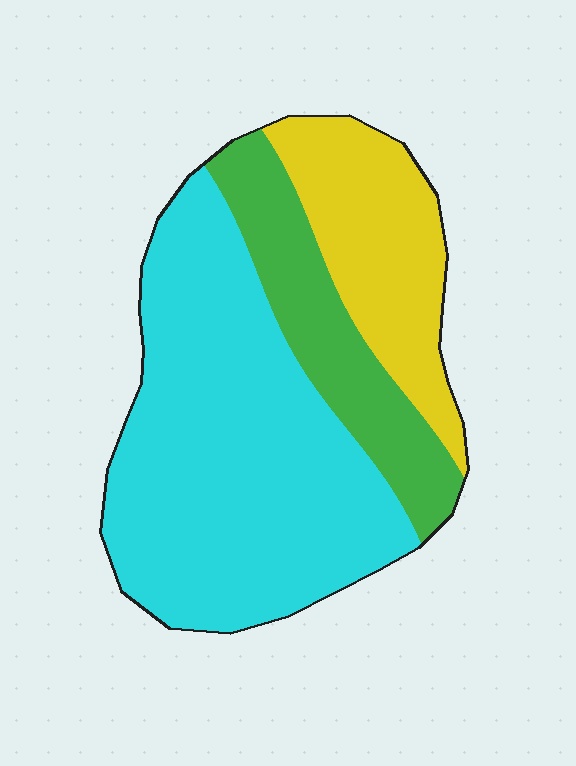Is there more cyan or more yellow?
Cyan.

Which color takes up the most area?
Cyan, at roughly 60%.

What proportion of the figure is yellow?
Yellow takes up between a sixth and a third of the figure.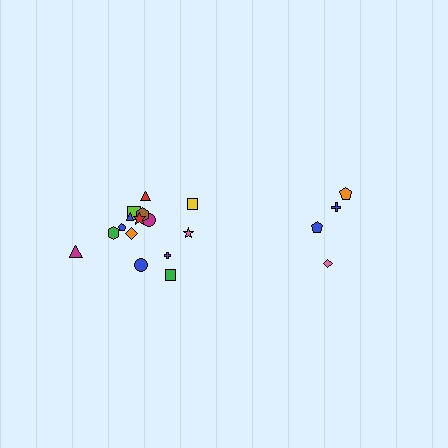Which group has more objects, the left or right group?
The left group.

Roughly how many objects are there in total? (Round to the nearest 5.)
Roughly 20 objects in total.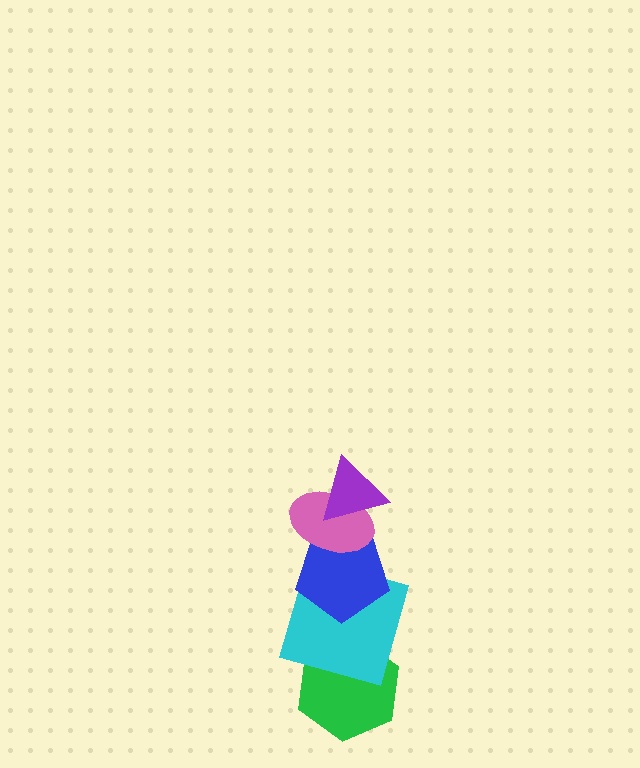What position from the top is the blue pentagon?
The blue pentagon is 3rd from the top.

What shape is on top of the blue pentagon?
The pink ellipse is on top of the blue pentagon.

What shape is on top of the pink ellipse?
The purple triangle is on top of the pink ellipse.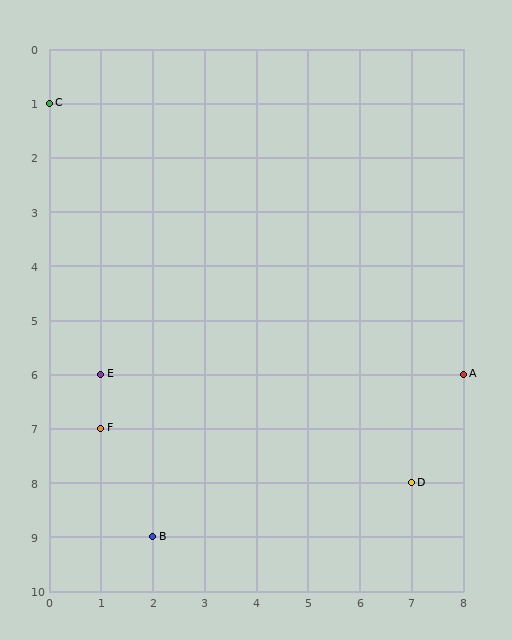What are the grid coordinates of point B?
Point B is at grid coordinates (2, 9).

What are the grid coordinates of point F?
Point F is at grid coordinates (1, 7).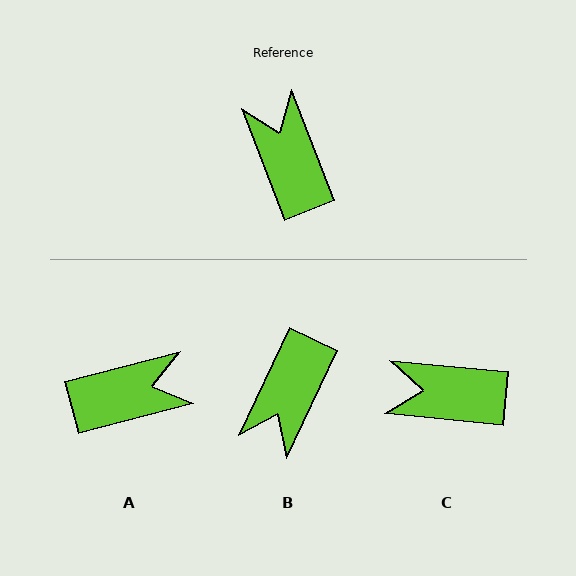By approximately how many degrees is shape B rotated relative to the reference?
Approximately 134 degrees counter-clockwise.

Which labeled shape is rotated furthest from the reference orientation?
B, about 134 degrees away.